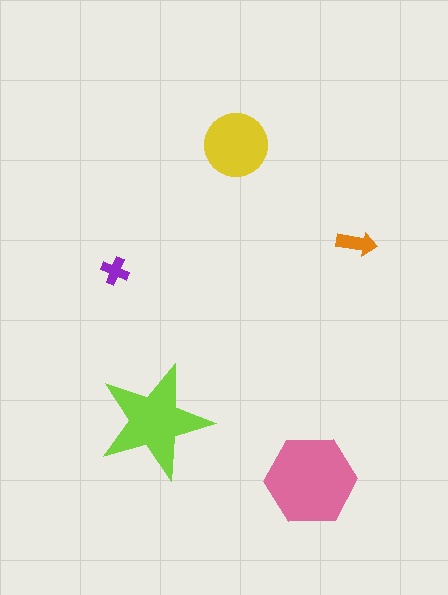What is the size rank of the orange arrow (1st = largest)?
4th.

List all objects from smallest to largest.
The purple cross, the orange arrow, the yellow circle, the lime star, the pink hexagon.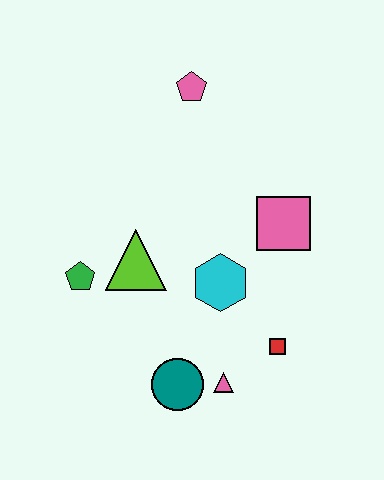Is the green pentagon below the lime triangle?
Yes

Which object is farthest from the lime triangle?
The pink pentagon is farthest from the lime triangle.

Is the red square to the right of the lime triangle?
Yes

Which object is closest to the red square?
The pink triangle is closest to the red square.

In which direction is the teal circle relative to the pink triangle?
The teal circle is to the left of the pink triangle.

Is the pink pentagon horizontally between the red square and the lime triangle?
Yes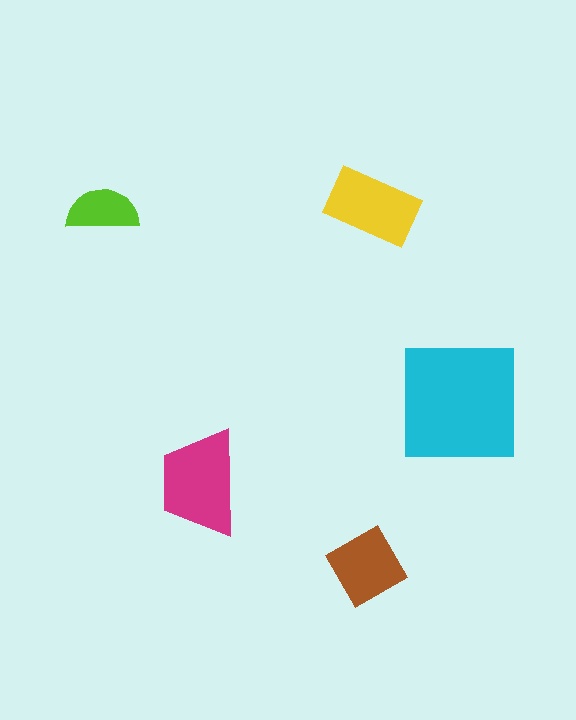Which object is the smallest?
The lime semicircle.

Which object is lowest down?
The brown diamond is bottommost.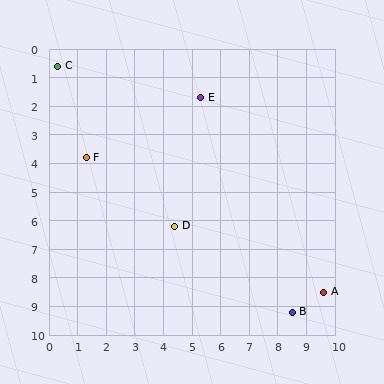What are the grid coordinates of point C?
Point C is at approximately (0.3, 0.6).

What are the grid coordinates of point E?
Point E is at approximately (5.3, 1.7).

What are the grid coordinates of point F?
Point F is at approximately (1.3, 3.8).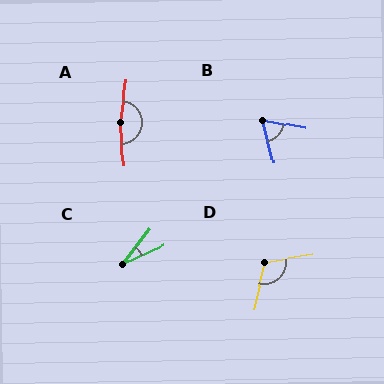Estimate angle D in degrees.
Approximately 113 degrees.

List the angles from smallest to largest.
C (29°), B (65°), D (113°), A (167°).